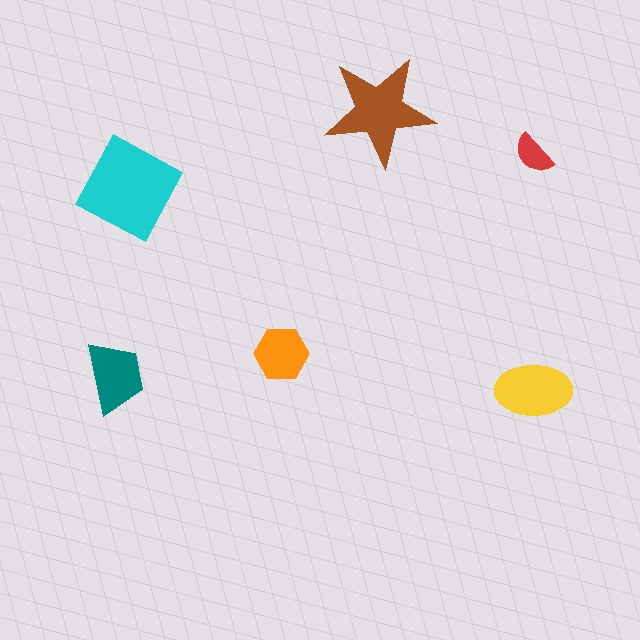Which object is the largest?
The cyan diamond.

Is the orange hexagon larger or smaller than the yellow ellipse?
Smaller.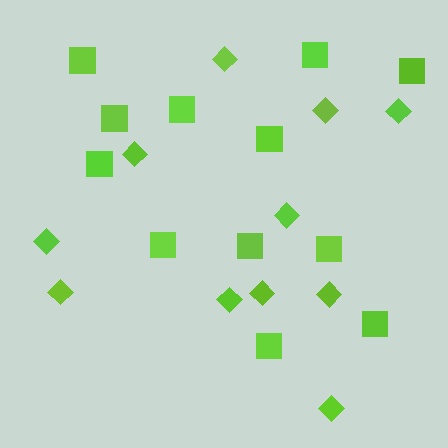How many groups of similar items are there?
There are 2 groups: one group of diamonds (11) and one group of squares (12).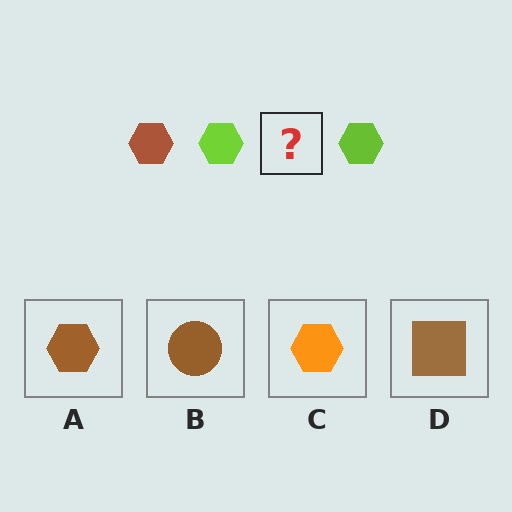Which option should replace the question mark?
Option A.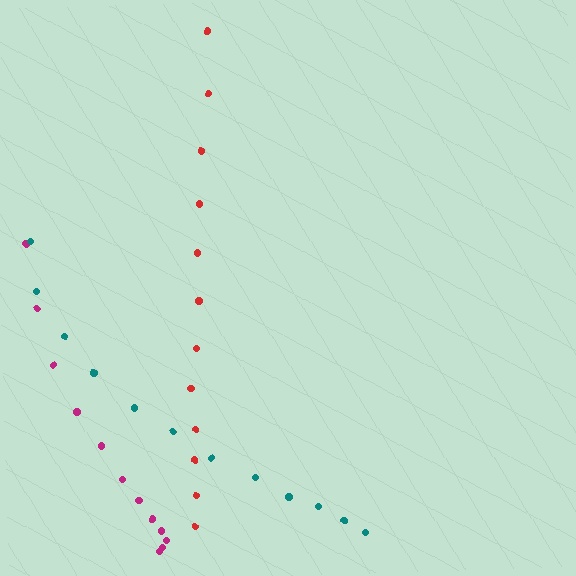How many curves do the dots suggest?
There are 3 distinct paths.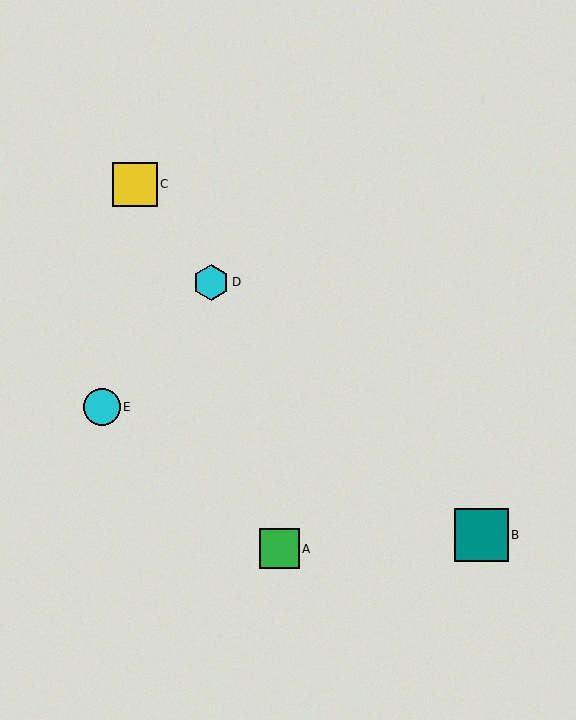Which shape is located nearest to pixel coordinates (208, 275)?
The cyan hexagon (labeled D) at (211, 282) is nearest to that location.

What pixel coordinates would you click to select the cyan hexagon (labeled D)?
Click at (211, 282) to select the cyan hexagon D.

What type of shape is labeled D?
Shape D is a cyan hexagon.